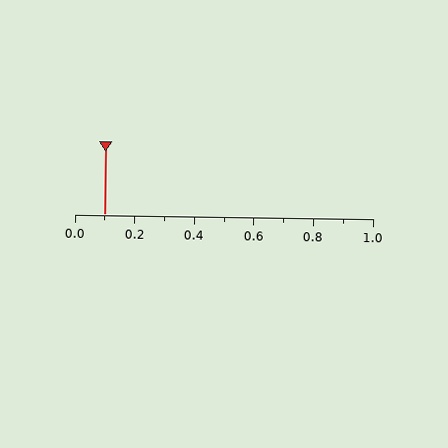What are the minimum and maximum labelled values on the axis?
The axis runs from 0.0 to 1.0.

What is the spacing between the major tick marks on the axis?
The major ticks are spaced 0.2 apart.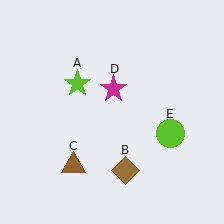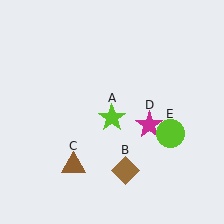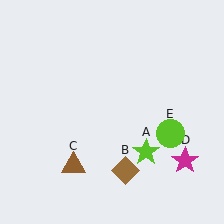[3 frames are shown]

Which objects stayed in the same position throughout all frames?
Brown diamond (object B) and brown triangle (object C) and lime circle (object E) remained stationary.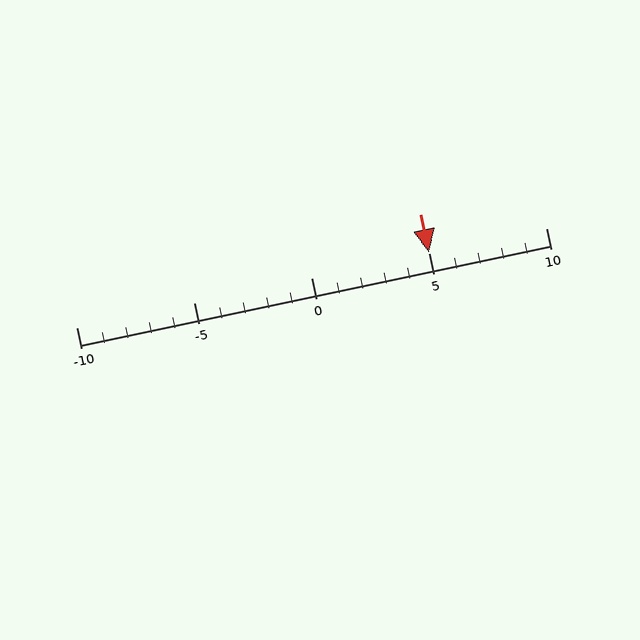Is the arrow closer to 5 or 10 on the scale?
The arrow is closer to 5.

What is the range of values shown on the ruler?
The ruler shows values from -10 to 10.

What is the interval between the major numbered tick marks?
The major tick marks are spaced 5 units apart.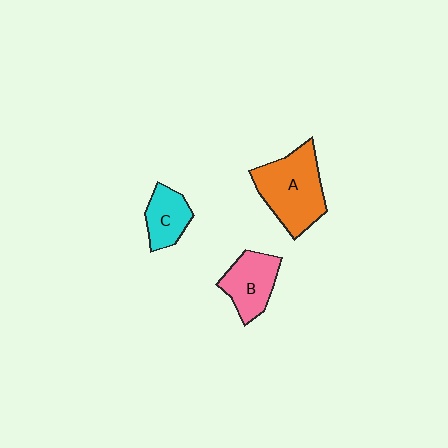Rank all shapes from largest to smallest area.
From largest to smallest: A (orange), B (pink), C (cyan).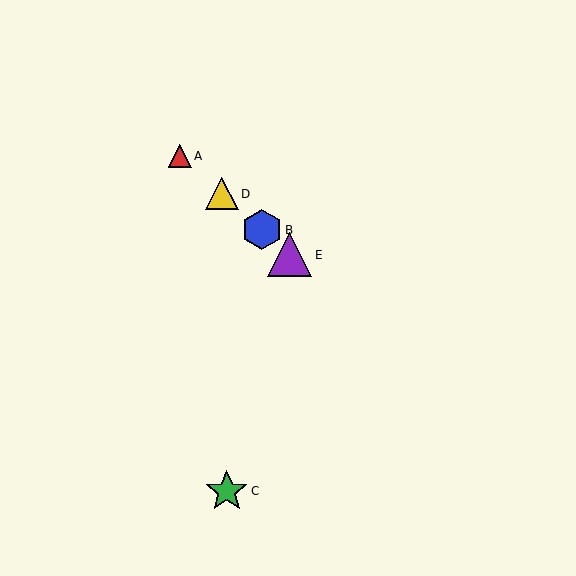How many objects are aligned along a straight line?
4 objects (A, B, D, E) are aligned along a straight line.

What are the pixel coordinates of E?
Object E is at (290, 255).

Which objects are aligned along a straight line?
Objects A, B, D, E are aligned along a straight line.